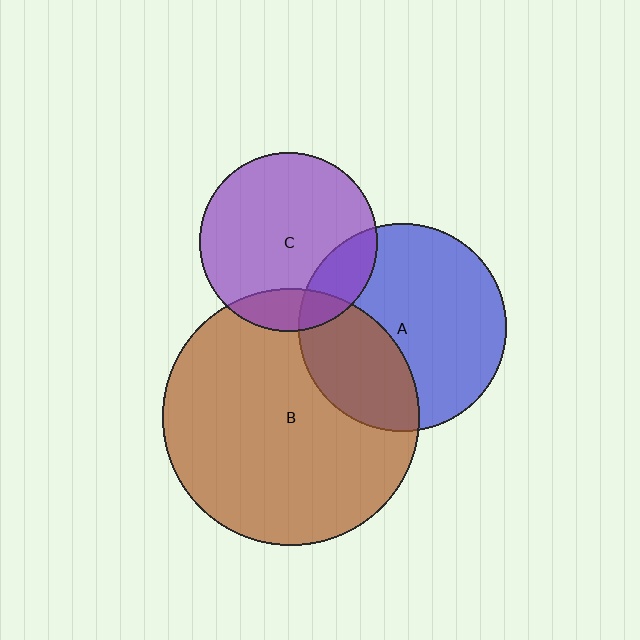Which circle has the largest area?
Circle B (brown).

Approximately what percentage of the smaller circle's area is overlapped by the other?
Approximately 15%.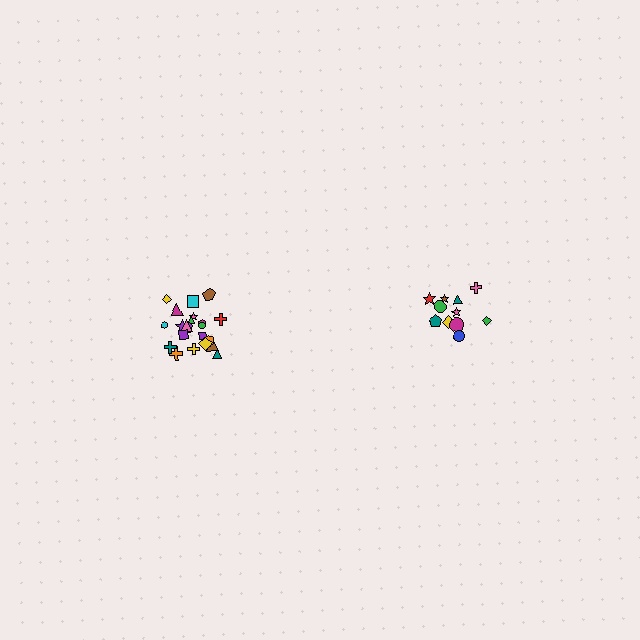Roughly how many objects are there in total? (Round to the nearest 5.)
Roughly 35 objects in total.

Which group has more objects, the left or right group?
The left group.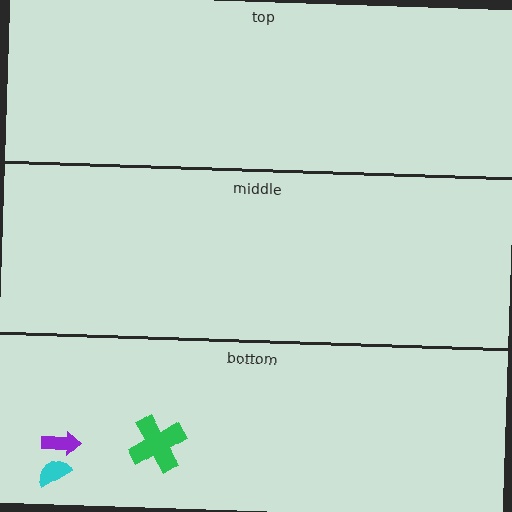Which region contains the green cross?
The bottom region.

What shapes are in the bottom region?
The purple arrow, the green cross, the cyan semicircle.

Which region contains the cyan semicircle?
The bottom region.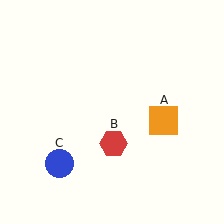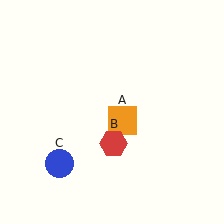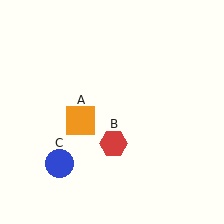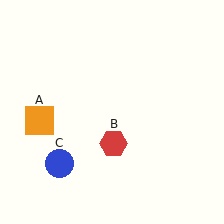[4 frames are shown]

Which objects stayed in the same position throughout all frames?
Red hexagon (object B) and blue circle (object C) remained stationary.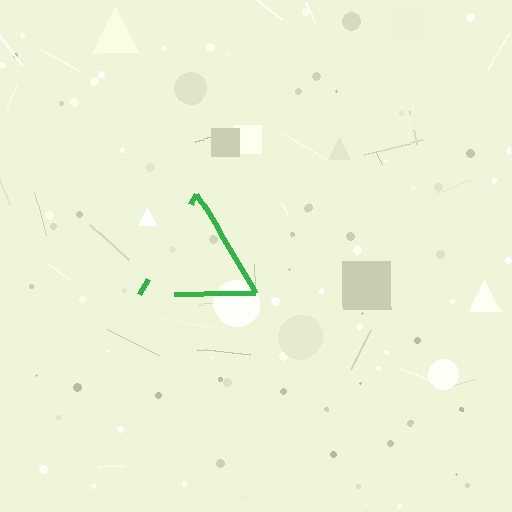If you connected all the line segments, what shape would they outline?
They would outline a triangle.